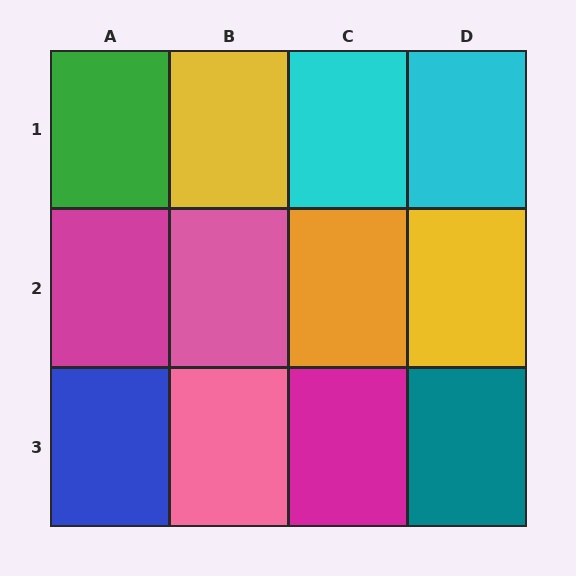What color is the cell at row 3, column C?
Magenta.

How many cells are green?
1 cell is green.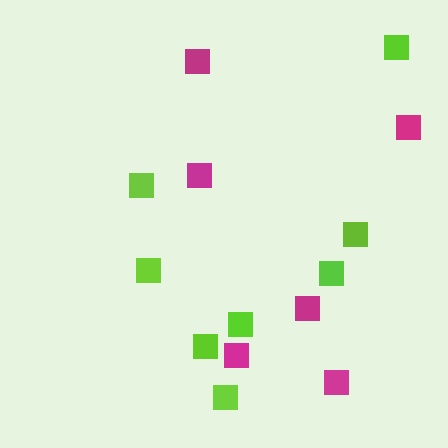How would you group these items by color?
There are 2 groups: one group of lime squares (8) and one group of magenta squares (6).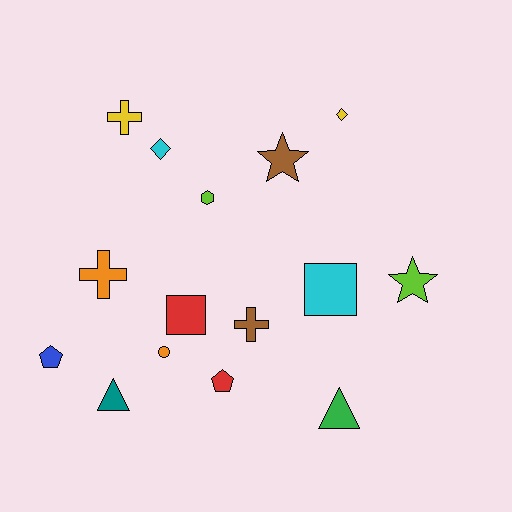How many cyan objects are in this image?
There are 2 cyan objects.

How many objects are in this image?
There are 15 objects.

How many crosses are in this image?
There are 3 crosses.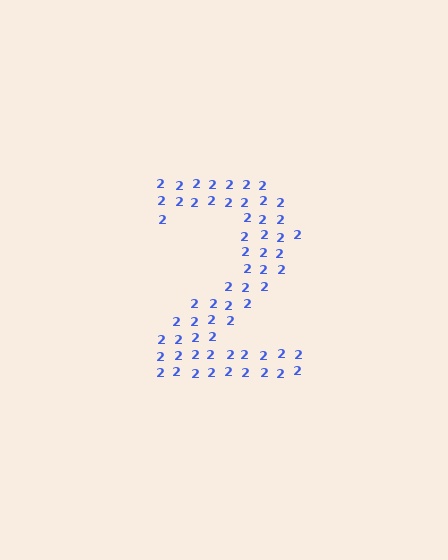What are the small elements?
The small elements are digit 2's.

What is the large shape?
The large shape is the digit 2.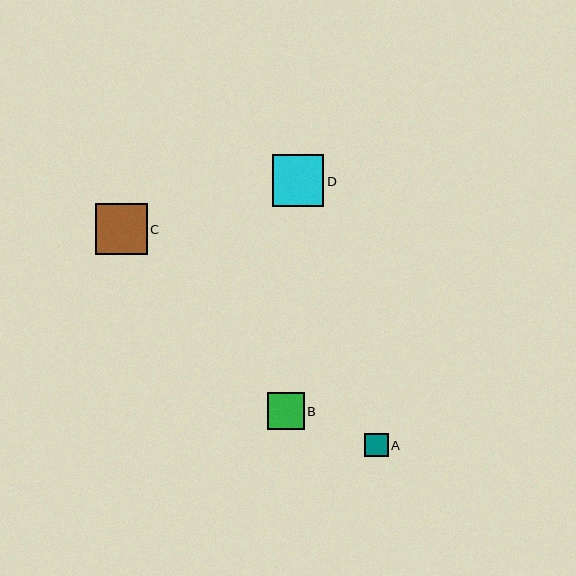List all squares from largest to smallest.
From largest to smallest: D, C, B, A.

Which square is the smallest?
Square A is the smallest with a size of approximately 23 pixels.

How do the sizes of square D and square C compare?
Square D and square C are approximately the same size.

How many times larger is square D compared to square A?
Square D is approximately 2.2 times the size of square A.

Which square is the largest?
Square D is the largest with a size of approximately 51 pixels.